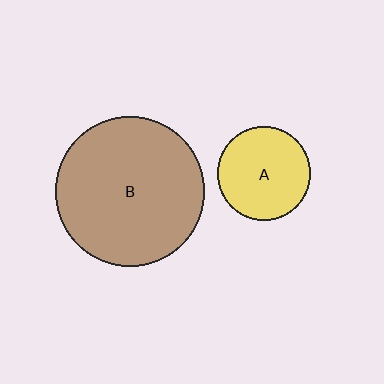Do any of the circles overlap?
No, none of the circles overlap.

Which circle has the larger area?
Circle B (brown).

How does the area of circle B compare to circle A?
Approximately 2.5 times.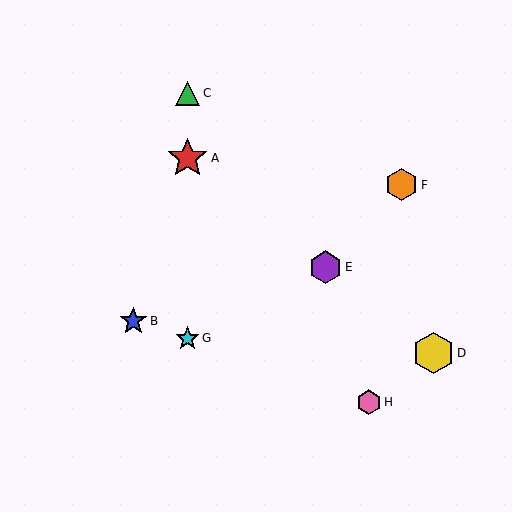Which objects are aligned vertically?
Objects A, C, G are aligned vertically.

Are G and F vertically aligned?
No, G is at x≈187 and F is at x≈401.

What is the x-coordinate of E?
Object E is at x≈325.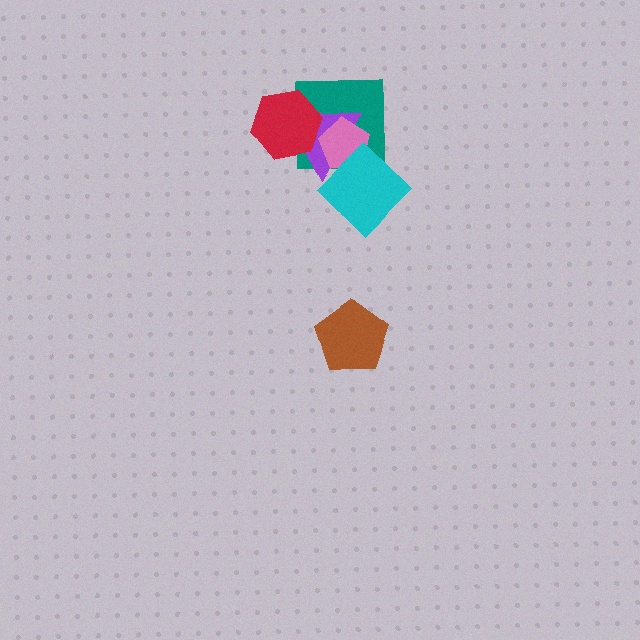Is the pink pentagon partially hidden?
Yes, it is partially covered by another shape.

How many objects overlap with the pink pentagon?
3 objects overlap with the pink pentagon.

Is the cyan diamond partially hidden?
No, no other shape covers it.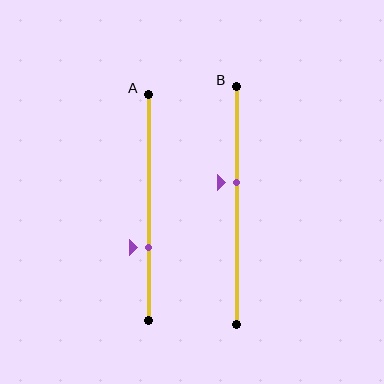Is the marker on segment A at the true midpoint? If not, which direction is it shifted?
No, the marker on segment A is shifted downward by about 18% of the segment length.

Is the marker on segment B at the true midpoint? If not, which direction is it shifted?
No, the marker on segment B is shifted upward by about 9% of the segment length.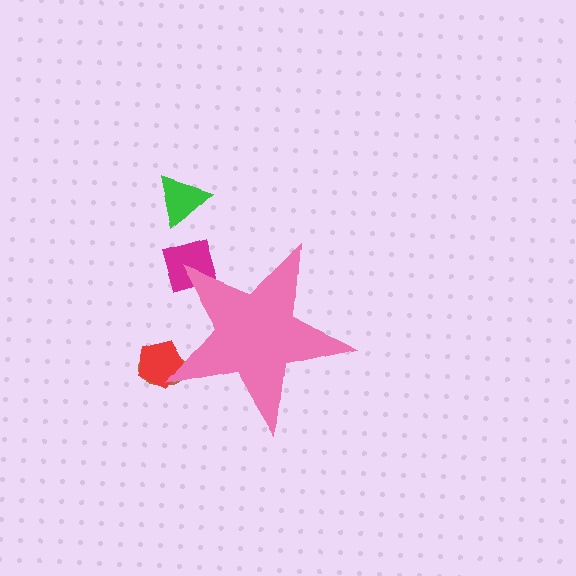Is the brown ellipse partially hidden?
Yes, the brown ellipse is partially hidden behind the pink star.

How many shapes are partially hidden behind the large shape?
3 shapes are partially hidden.